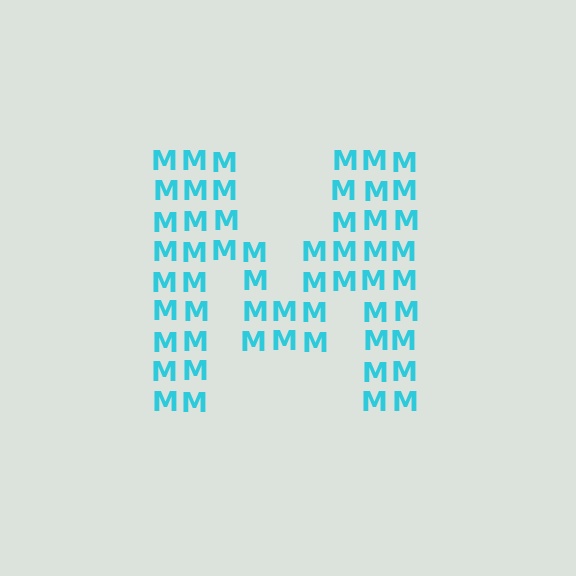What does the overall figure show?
The overall figure shows the letter M.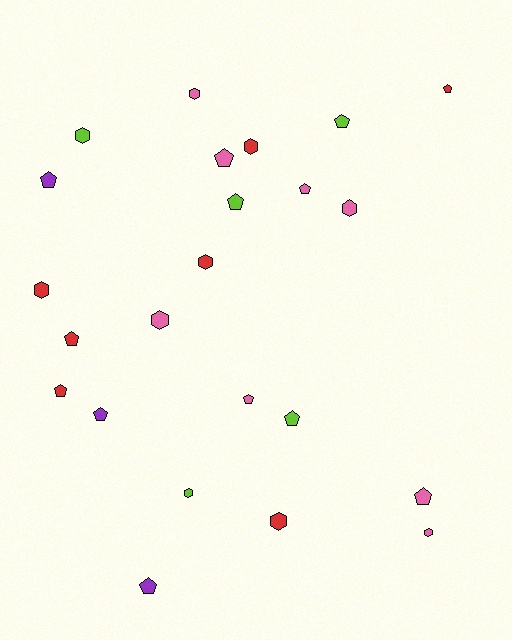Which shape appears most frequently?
Pentagon, with 13 objects.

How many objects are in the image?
There are 23 objects.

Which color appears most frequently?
Pink, with 8 objects.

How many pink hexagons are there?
There are 4 pink hexagons.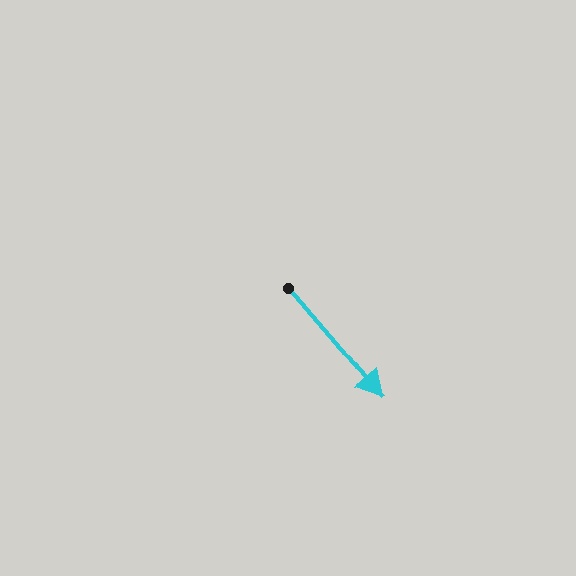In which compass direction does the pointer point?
Southeast.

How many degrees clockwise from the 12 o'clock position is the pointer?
Approximately 140 degrees.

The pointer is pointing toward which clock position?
Roughly 5 o'clock.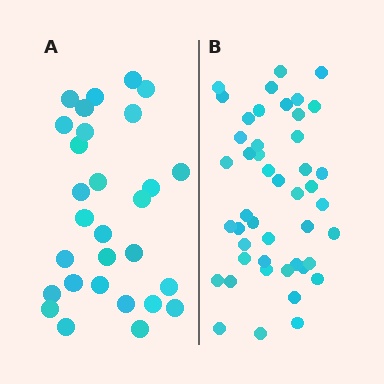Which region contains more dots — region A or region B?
Region B (the right region) has more dots.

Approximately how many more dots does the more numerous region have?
Region B has approximately 15 more dots than region A.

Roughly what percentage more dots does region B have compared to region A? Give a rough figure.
About 60% more.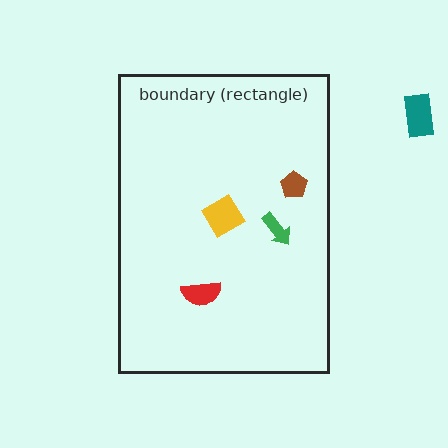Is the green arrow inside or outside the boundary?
Inside.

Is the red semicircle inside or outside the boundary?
Inside.